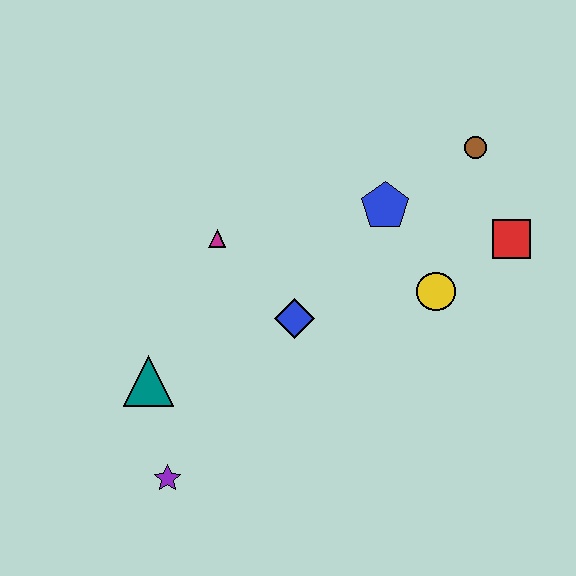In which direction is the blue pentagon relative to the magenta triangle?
The blue pentagon is to the right of the magenta triangle.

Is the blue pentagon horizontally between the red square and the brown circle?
No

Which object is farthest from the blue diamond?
The brown circle is farthest from the blue diamond.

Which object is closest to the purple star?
The teal triangle is closest to the purple star.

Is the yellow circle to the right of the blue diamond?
Yes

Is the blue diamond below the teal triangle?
No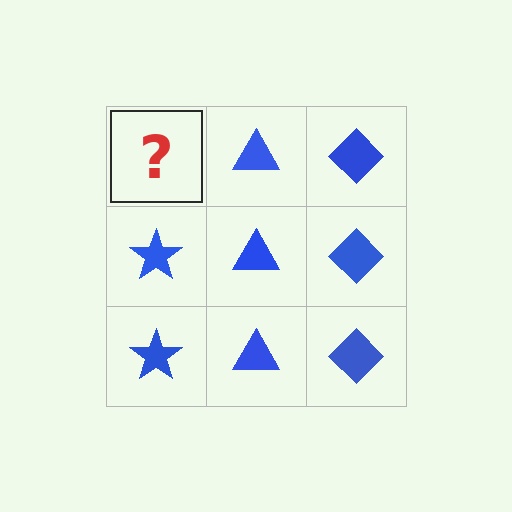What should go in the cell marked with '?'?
The missing cell should contain a blue star.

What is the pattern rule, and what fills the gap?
The rule is that each column has a consistent shape. The gap should be filled with a blue star.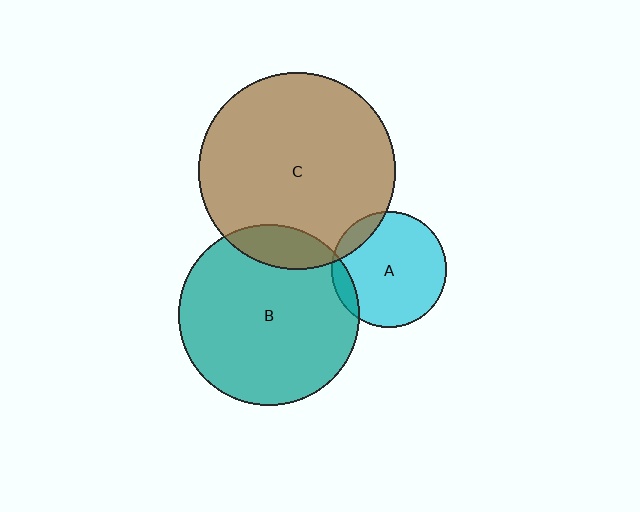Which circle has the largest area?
Circle C (brown).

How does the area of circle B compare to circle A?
Approximately 2.5 times.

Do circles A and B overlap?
Yes.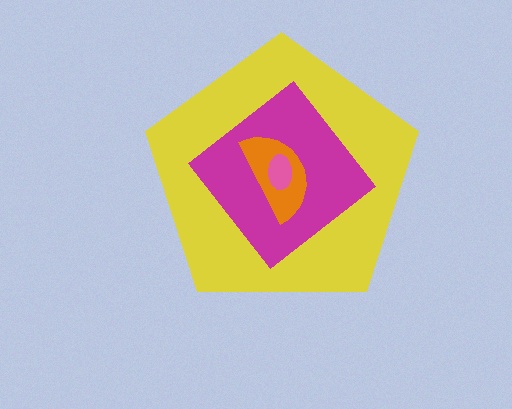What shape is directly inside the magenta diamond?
The orange semicircle.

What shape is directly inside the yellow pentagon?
The magenta diamond.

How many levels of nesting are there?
4.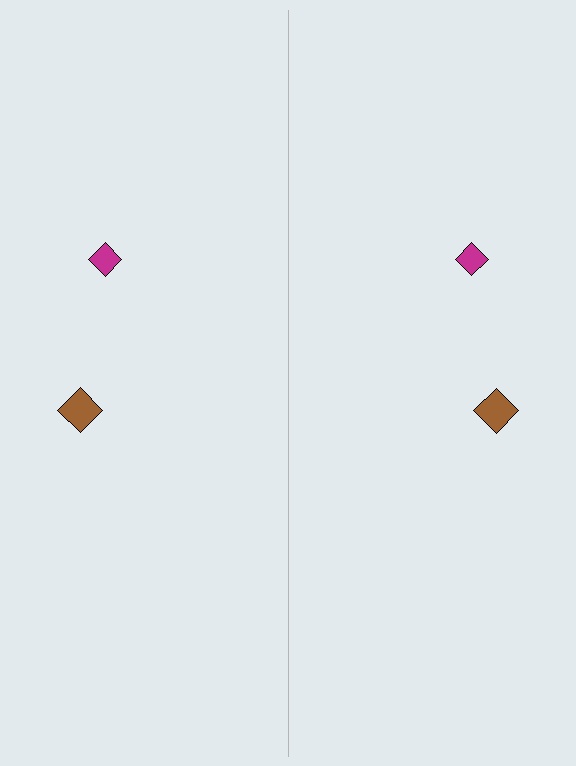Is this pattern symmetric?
Yes, this pattern has bilateral (reflection) symmetry.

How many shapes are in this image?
There are 4 shapes in this image.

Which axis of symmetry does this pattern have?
The pattern has a vertical axis of symmetry running through the center of the image.